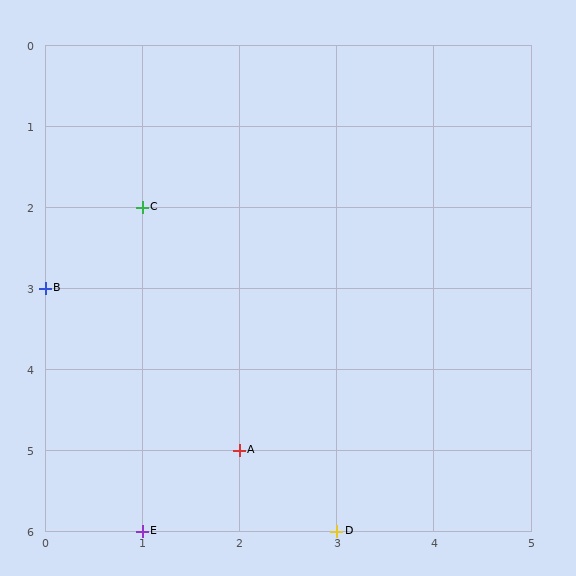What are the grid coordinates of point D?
Point D is at grid coordinates (3, 6).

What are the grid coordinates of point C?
Point C is at grid coordinates (1, 2).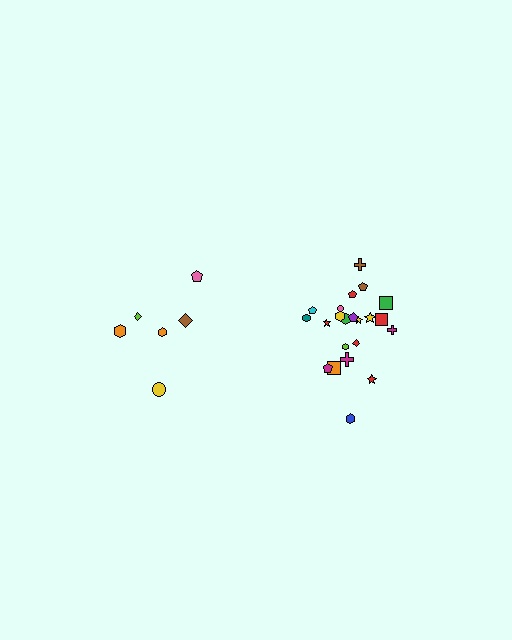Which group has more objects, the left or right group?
The right group.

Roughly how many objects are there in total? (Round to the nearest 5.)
Roughly 30 objects in total.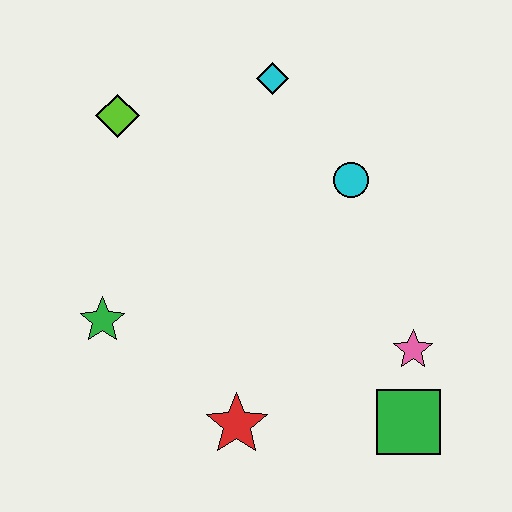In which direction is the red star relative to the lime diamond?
The red star is below the lime diamond.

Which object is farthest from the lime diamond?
The green square is farthest from the lime diamond.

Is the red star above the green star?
No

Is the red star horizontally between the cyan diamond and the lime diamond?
Yes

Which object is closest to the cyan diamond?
The cyan circle is closest to the cyan diamond.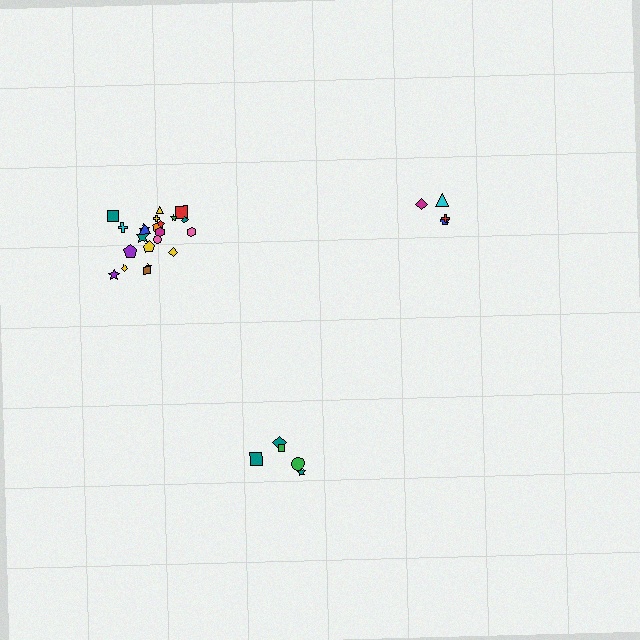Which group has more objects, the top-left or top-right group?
The top-left group.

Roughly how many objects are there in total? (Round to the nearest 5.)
Roughly 30 objects in total.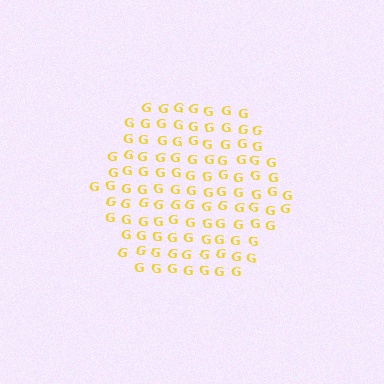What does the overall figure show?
The overall figure shows a hexagon.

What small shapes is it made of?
It is made of small letter G's.